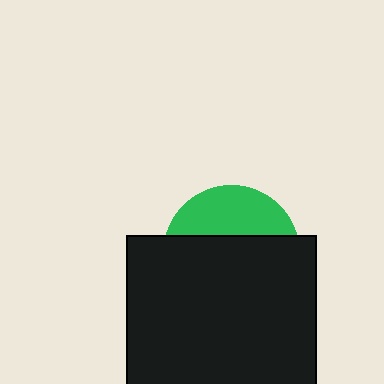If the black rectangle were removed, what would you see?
You would see the complete green circle.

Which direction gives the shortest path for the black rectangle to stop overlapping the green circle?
Moving down gives the shortest separation.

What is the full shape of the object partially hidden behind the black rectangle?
The partially hidden object is a green circle.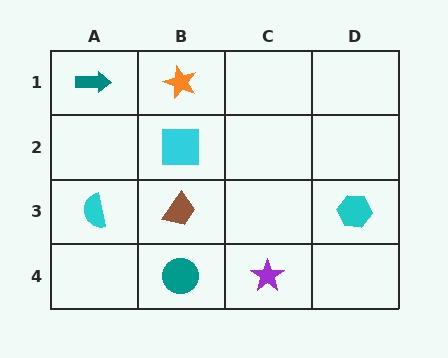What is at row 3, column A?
A cyan semicircle.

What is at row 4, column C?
A purple star.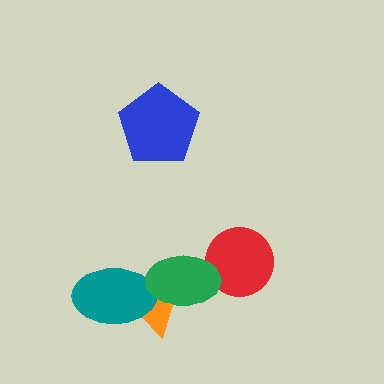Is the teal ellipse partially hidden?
Yes, it is partially covered by another shape.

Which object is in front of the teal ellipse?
The green ellipse is in front of the teal ellipse.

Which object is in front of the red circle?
The green ellipse is in front of the red circle.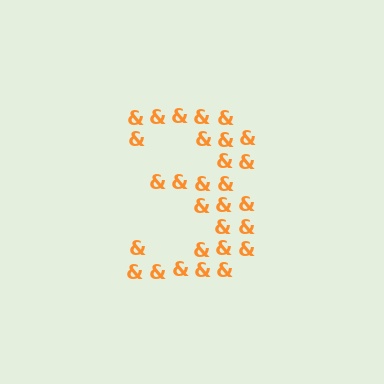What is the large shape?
The large shape is the digit 3.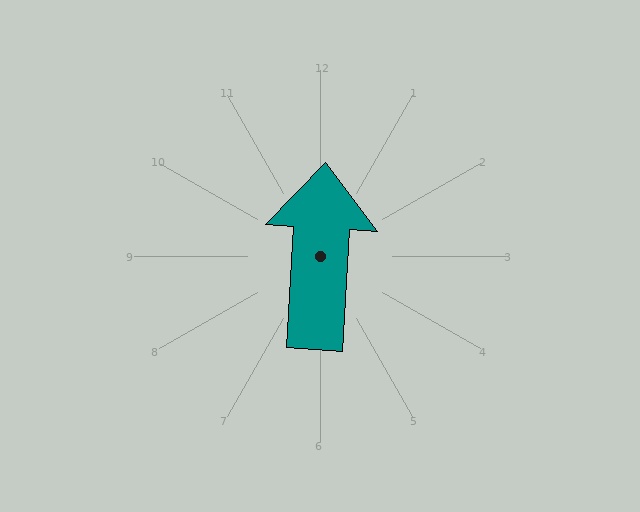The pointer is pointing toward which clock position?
Roughly 12 o'clock.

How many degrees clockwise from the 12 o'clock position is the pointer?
Approximately 3 degrees.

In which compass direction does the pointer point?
North.